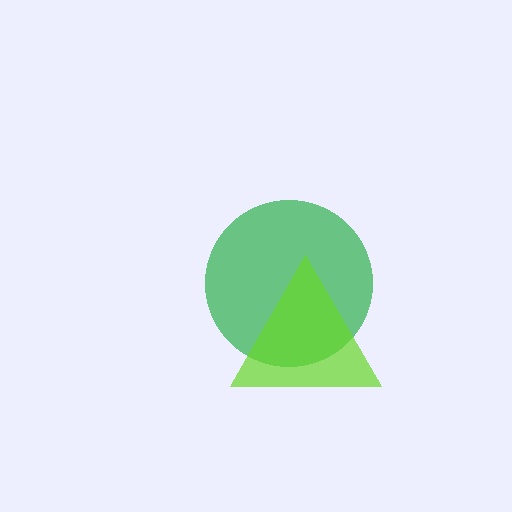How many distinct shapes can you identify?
There are 2 distinct shapes: a green circle, a lime triangle.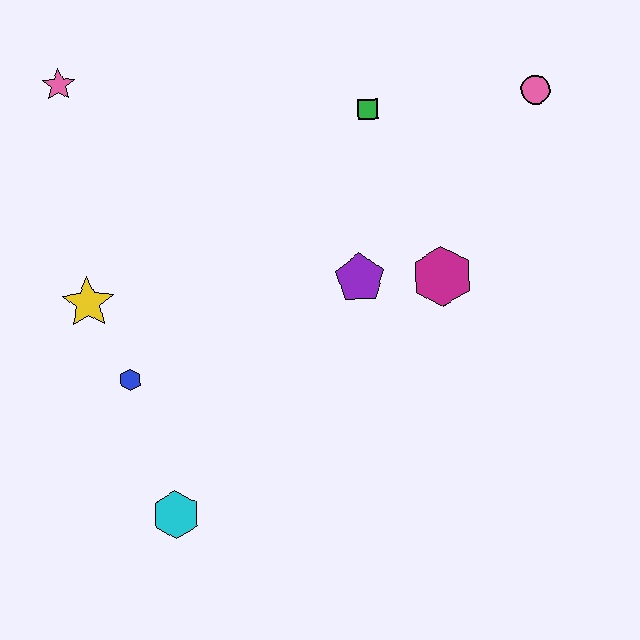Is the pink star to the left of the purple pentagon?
Yes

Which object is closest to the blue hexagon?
The yellow star is closest to the blue hexagon.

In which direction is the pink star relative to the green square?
The pink star is to the left of the green square.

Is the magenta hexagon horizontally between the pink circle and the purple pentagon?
Yes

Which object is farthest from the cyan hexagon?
The pink circle is farthest from the cyan hexagon.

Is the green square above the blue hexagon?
Yes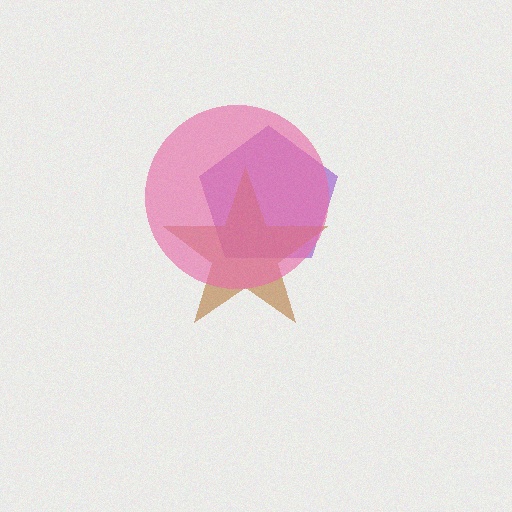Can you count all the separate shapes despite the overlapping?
Yes, there are 3 separate shapes.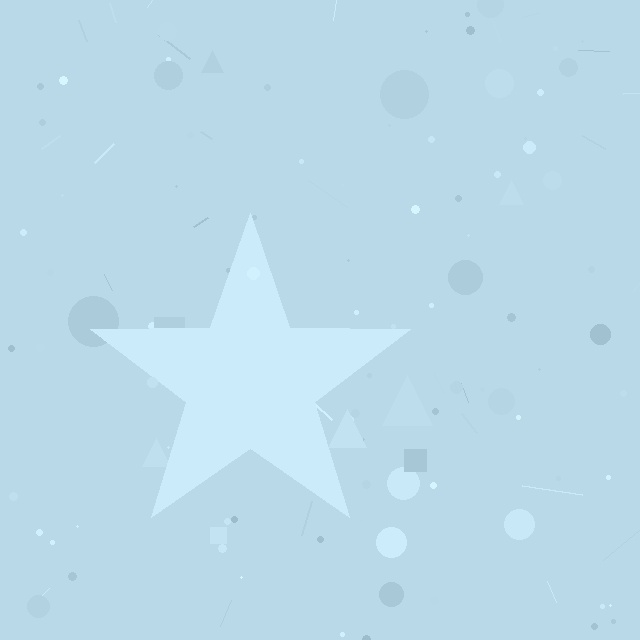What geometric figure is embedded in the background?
A star is embedded in the background.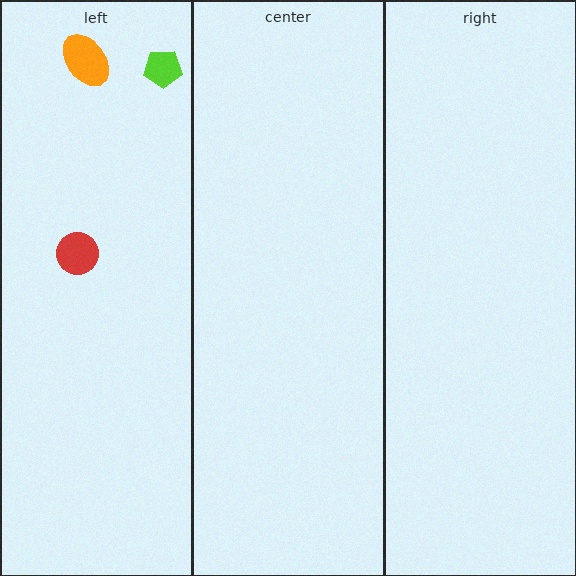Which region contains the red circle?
The left region.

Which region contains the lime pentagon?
The left region.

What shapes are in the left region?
The red circle, the orange ellipse, the lime pentagon.